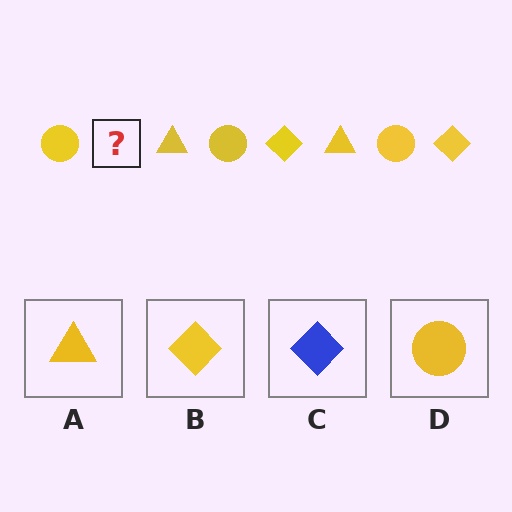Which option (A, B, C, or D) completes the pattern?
B.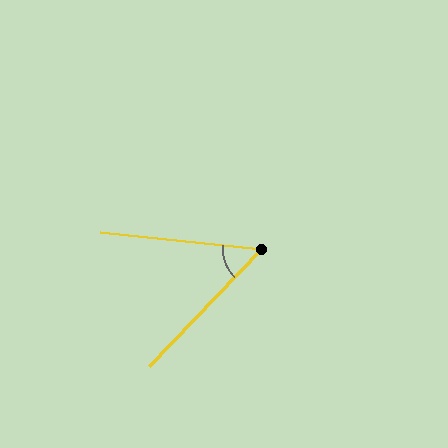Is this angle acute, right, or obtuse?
It is acute.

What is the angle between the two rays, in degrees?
Approximately 52 degrees.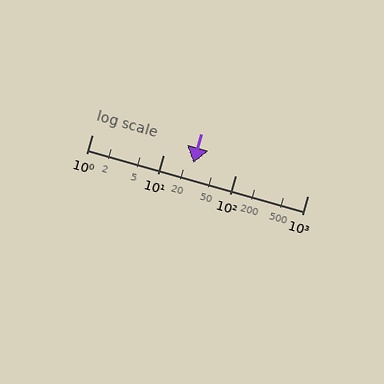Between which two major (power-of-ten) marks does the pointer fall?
The pointer is between 10 and 100.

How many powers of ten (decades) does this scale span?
The scale spans 3 decades, from 1 to 1000.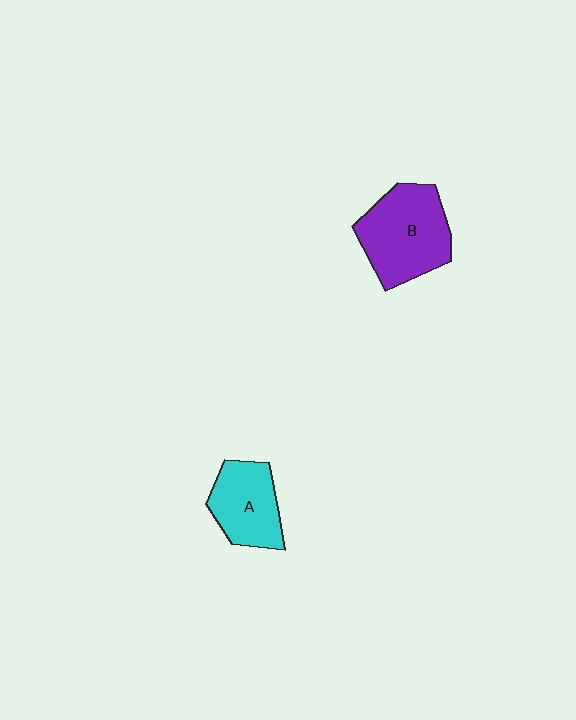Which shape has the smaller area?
Shape A (cyan).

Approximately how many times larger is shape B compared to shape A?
Approximately 1.4 times.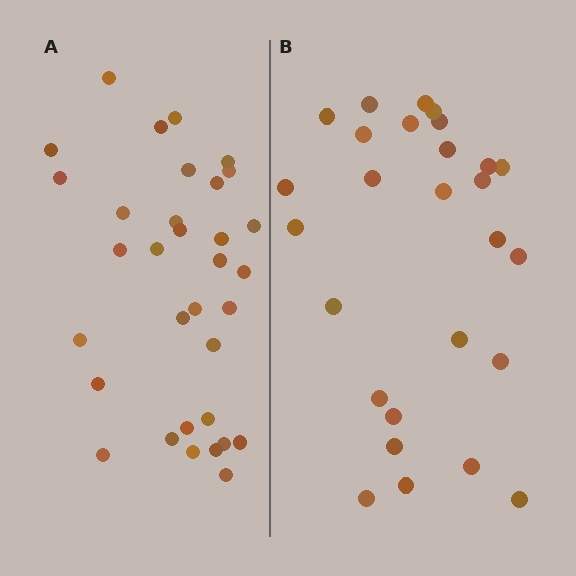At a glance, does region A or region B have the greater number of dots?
Region A (the left region) has more dots.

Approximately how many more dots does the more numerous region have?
Region A has about 6 more dots than region B.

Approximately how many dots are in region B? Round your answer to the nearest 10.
About 30 dots. (The exact count is 27, which rounds to 30.)